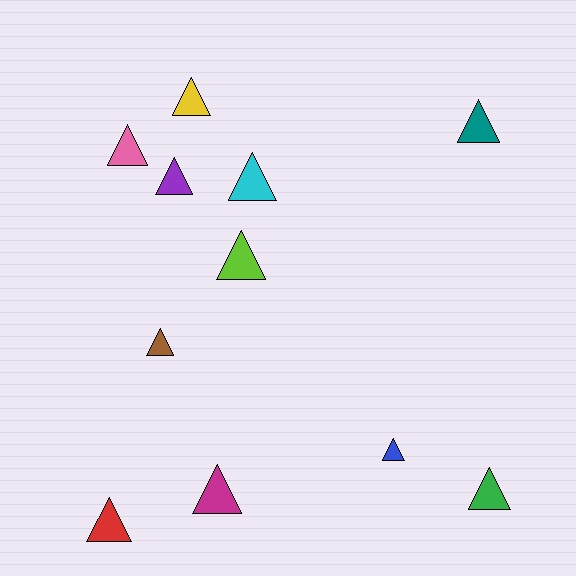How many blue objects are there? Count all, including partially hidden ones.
There is 1 blue object.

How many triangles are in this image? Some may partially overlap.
There are 11 triangles.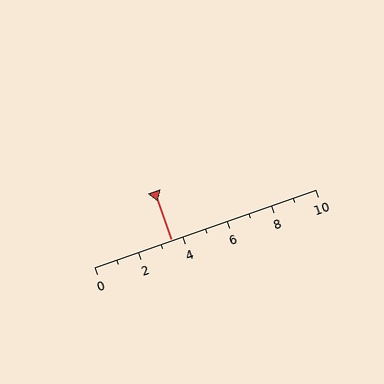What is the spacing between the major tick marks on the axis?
The major ticks are spaced 2 apart.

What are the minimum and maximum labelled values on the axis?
The axis runs from 0 to 10.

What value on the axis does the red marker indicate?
The marker indicates approximately 3.5.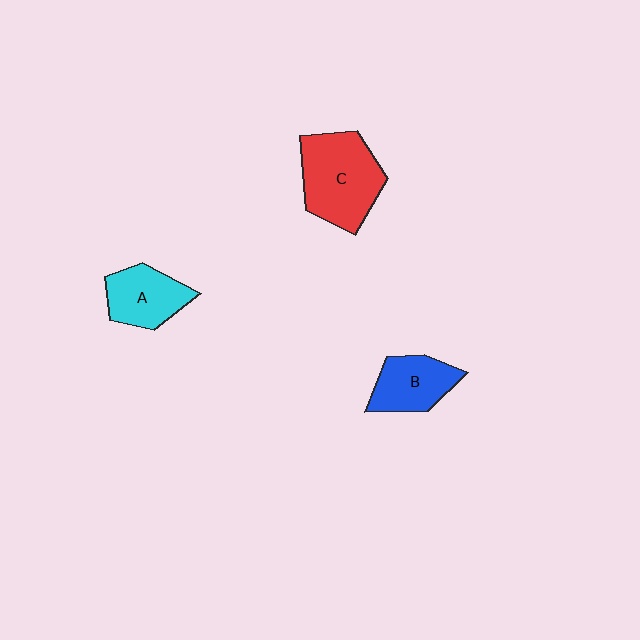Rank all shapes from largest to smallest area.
From largest to smallest: C (red), A (cyan), B (blue).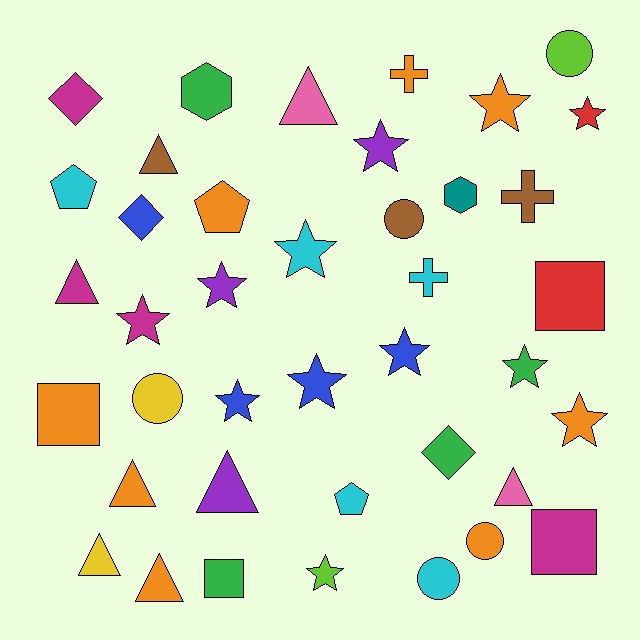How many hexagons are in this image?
There are 2 hexagons.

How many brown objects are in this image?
There are 3 brown objects.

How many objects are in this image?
There are 40 objects.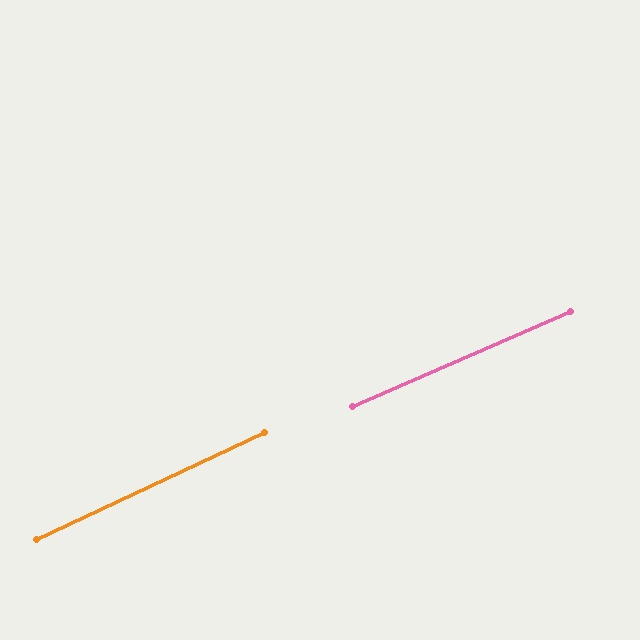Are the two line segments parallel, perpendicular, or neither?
Parallel — their directions differ by only 1.6°.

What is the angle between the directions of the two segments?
Approximately 2 degrees.